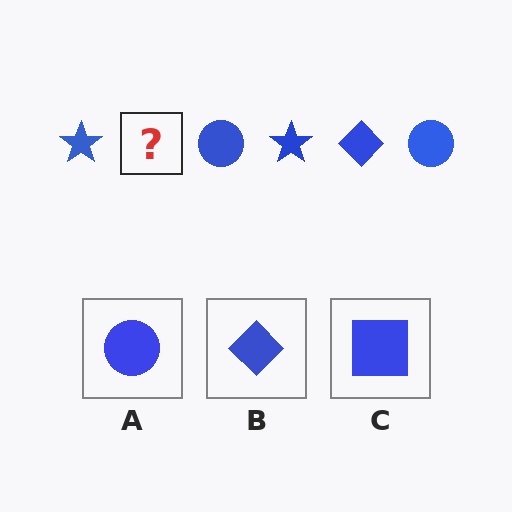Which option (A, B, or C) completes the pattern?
B.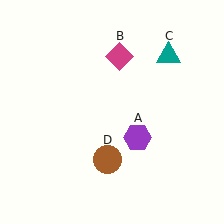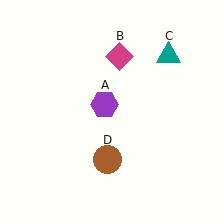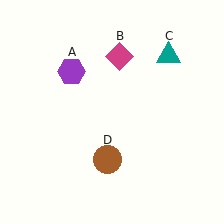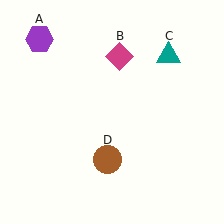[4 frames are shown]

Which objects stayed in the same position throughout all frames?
Magenta diamond (object B) and teal triangle (object C) and brown circle (object D) remained stationary.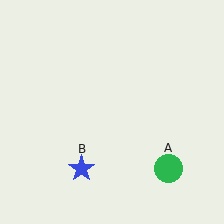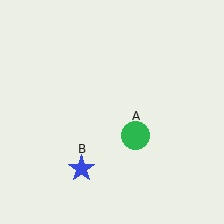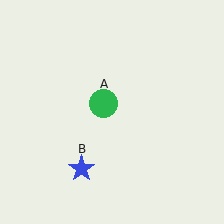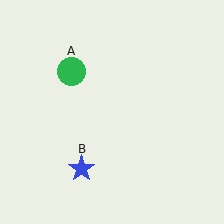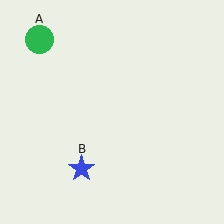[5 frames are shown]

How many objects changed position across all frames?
1 object changed position: green circle (object A).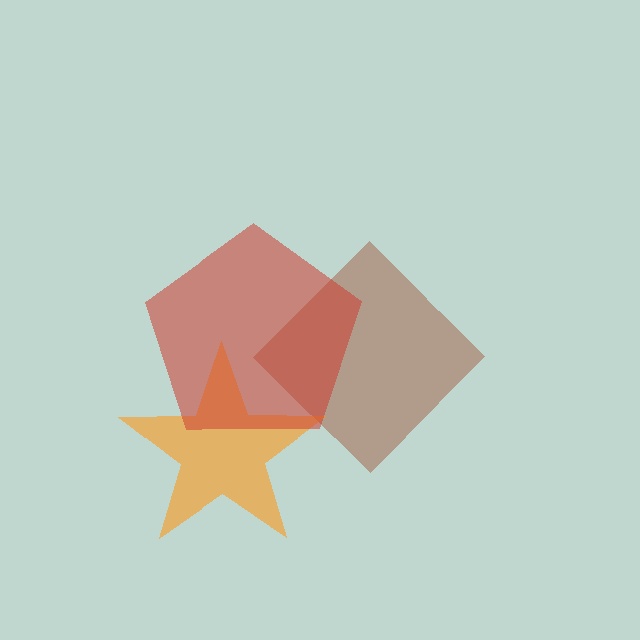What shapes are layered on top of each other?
The layered shapes are: a brown diamond, an orange star, a red pentagon.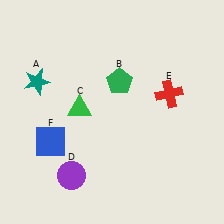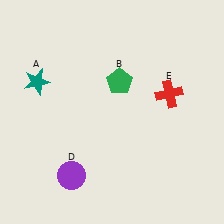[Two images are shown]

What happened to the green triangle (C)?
The green triangle (C) was removed in Image 2. It was in the top-left area of Image 1.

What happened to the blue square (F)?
The blue square (F) was removed in Image 2. It was in the bottom-left area of Image 1.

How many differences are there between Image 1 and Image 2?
There are 2 differences between the two images.